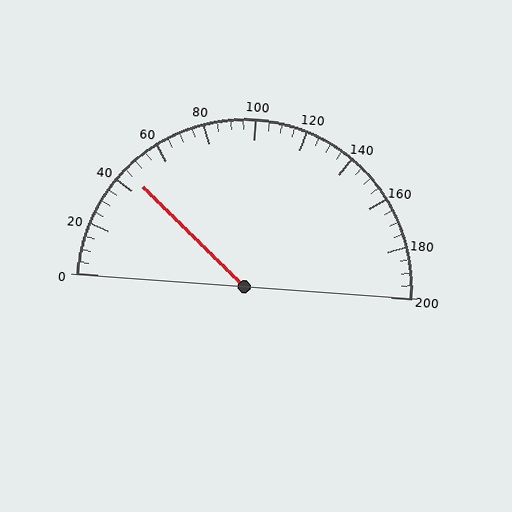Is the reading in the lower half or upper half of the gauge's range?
The reading is in the lower half of the range (0 to 200).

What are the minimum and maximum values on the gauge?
The gauge ranges from 0 to 200.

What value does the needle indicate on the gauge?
The needle indicates approximately 45.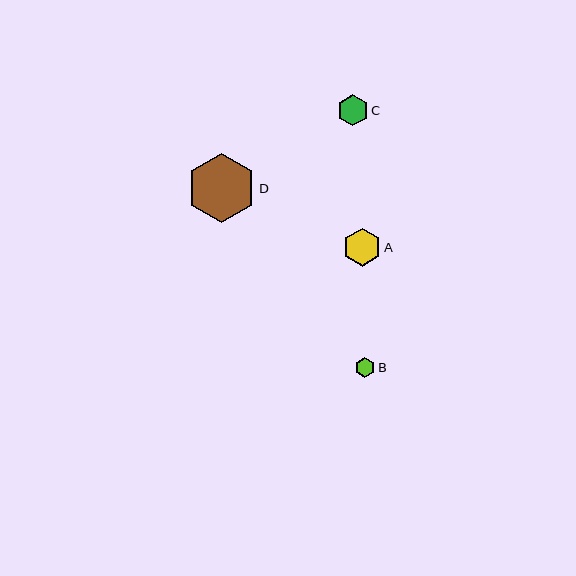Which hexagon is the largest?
Hexagon D is the largest with a size of approximately 69 pixels.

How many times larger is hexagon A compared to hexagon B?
Hexagon A is approximately 1.9 times the size of hexagon B.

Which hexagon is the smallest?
Hexagon B is the smallest with a size of approximately 20 pixels.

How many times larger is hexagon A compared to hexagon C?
Hexagon A is approximately 1.2 times the size of hexagon C.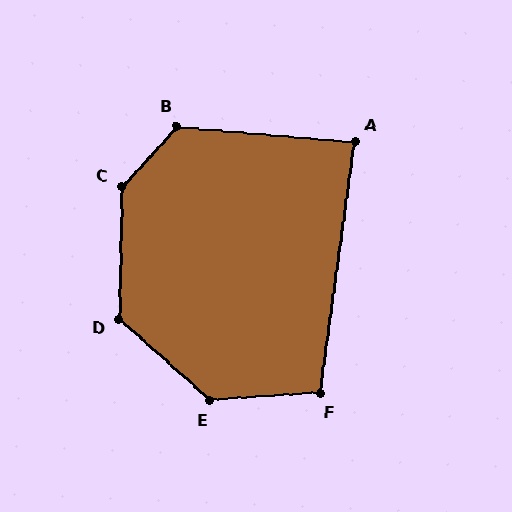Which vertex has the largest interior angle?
C, at approximately 138 degrees.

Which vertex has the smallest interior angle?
A, at approximately 87 degrees.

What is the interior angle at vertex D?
Approximately 130 degrees (obtuse).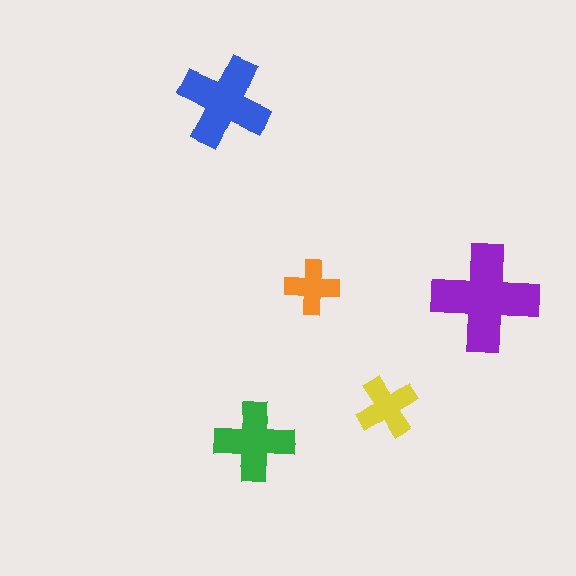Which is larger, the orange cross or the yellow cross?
The yellow one.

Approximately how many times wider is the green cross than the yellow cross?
About 1.5 times wider.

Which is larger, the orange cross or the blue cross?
The blue one.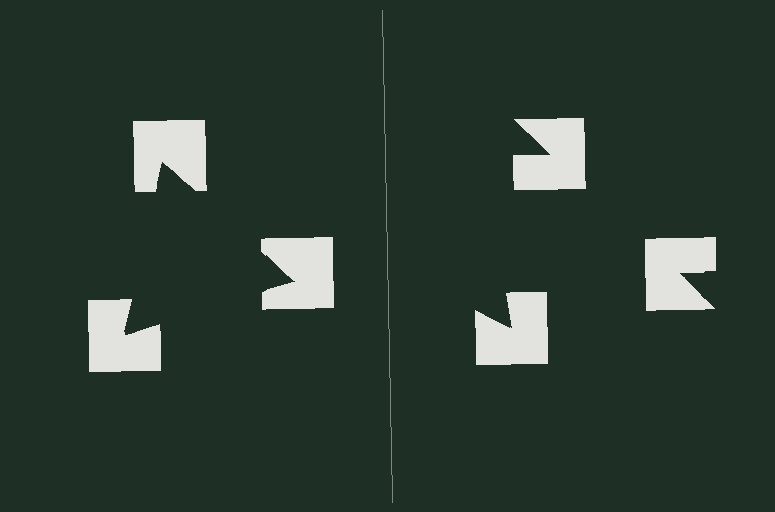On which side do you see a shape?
An illusory triangle appears on the left side. On the right side the wedge cuts are rotated, so no coherent shape forms.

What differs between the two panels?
The notched squares are positioned identically on both sides; only the wedge orientations differ. On the left they align to a triangle; on the right they are misaligned.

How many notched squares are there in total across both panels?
6 — 3 on each side.